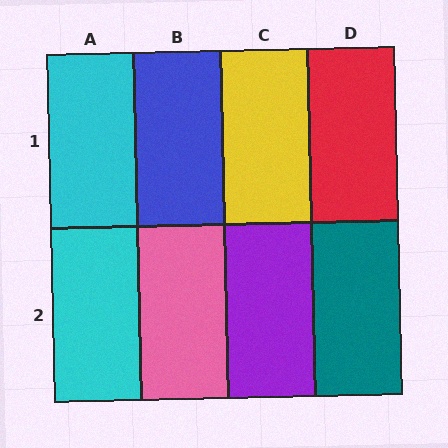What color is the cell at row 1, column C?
Yellow.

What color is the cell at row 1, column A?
Cyan.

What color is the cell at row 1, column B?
Blue.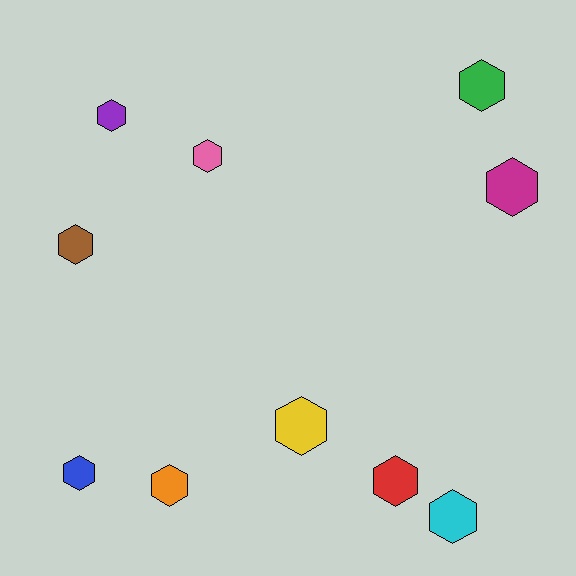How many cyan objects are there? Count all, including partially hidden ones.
There is 1 cyan object.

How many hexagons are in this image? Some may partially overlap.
There are 10 hexagons.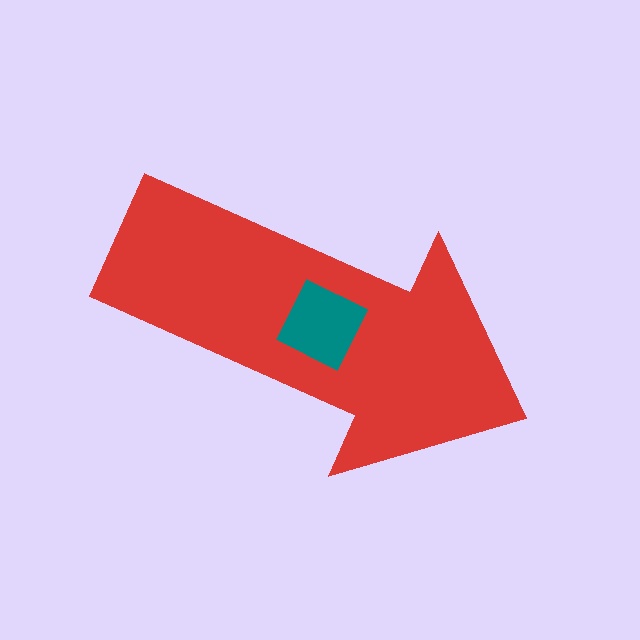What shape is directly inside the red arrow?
The teal diamond.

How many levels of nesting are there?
2.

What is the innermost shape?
The teal diamond.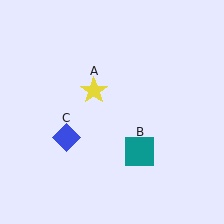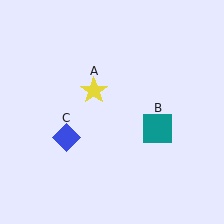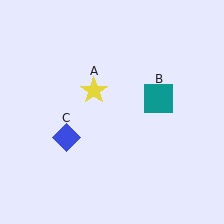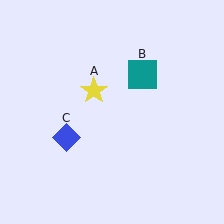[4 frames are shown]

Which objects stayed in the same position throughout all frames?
Yellow star (object A) and blue diamond (object C) remained stationary.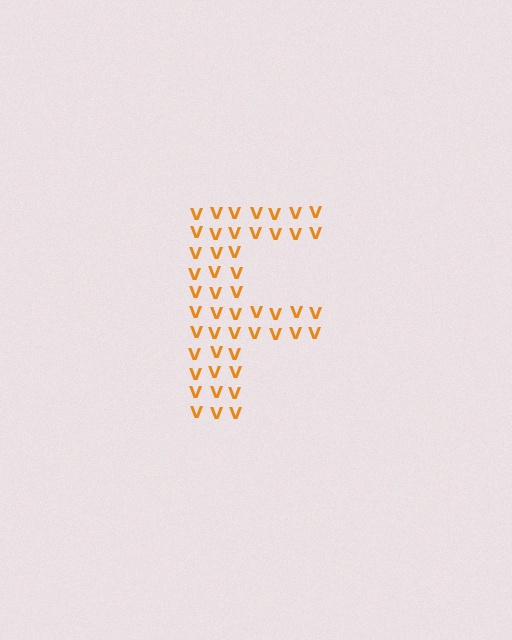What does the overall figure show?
The overall figure shows the letter F.